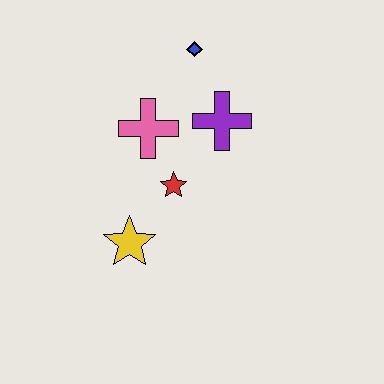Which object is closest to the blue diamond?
The purple cross is closest to the blue diamond.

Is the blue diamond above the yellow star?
Yes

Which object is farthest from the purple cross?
The yellow star is farthest from the purple cross.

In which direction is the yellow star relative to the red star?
The yellow star is below the red star.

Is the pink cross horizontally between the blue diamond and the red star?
No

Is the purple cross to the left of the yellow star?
No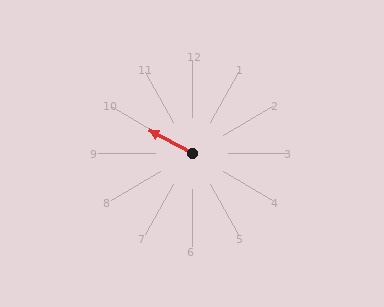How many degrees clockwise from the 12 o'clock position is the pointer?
Approximately 298 degrees.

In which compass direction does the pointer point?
Northwest.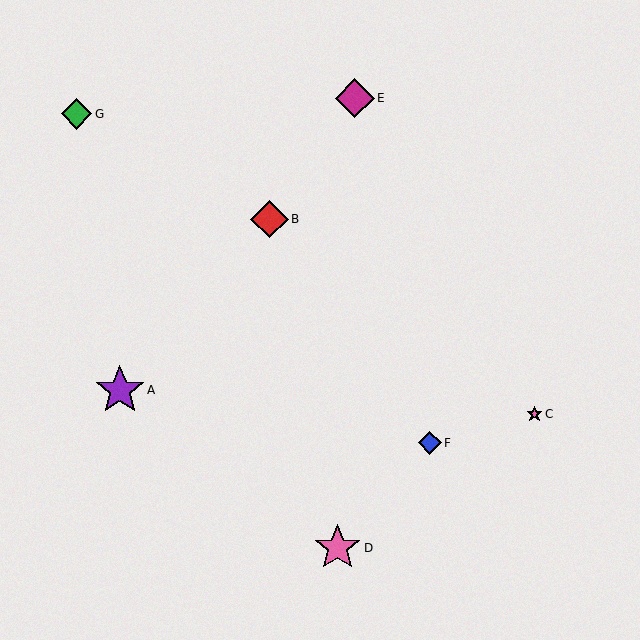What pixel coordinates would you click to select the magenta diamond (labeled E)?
Click at (355, 98) to select the magenta diamond E.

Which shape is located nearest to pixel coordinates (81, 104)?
The green diamond (labeled G) at (77, 114) is nearest to that location.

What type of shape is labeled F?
Shape F is a blue diamond.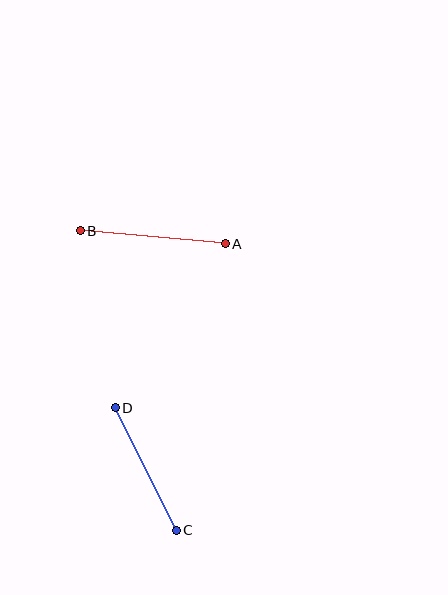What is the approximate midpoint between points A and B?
The midpoint is at approximately (153, 237) pixels.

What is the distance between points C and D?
The distance is approximately 137 pixels.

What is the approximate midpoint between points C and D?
The midpoint is at approximately (146, 469) pixels.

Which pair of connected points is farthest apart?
Points A and B are farthest apart.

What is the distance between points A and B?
The distance is approximately 146 pixels.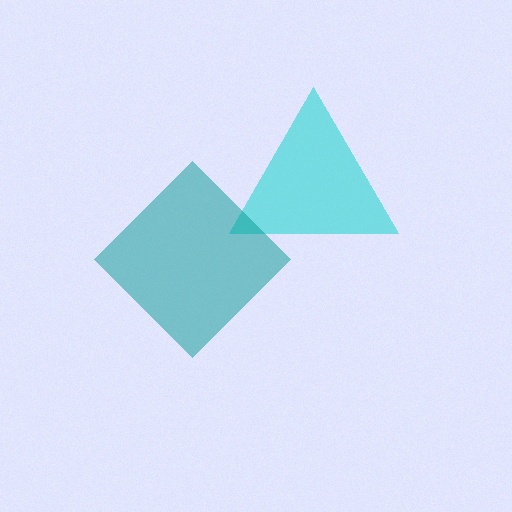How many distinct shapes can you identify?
There are 2 distinct shapes: a cyan triangle, a teal diamond.